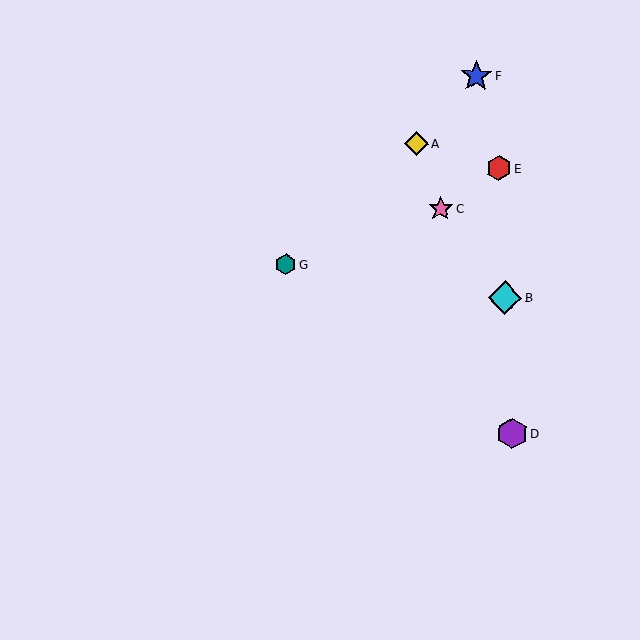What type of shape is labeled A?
Shape A is a yellow diamond.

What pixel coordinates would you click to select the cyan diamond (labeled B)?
Click at (505, 298) to select the cyan diamond B.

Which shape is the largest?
The cyan diamond (labeled B) is the largest.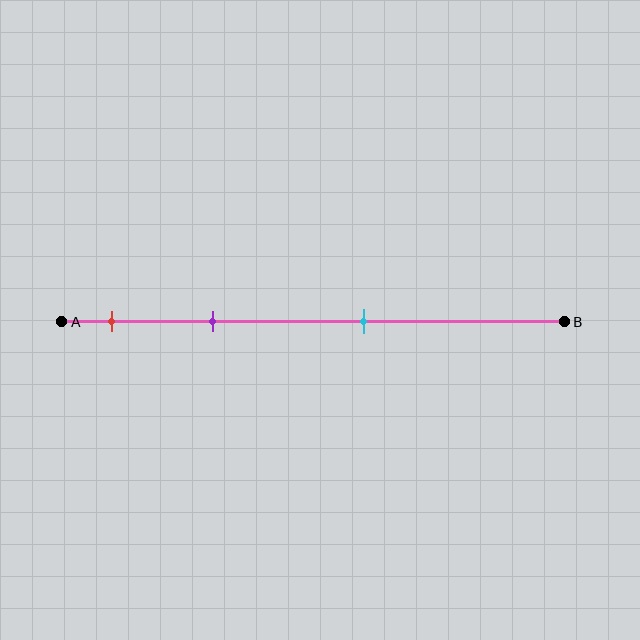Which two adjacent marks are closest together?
The red and purple marks are the closest adjacent pair.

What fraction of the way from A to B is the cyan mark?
The cyan mark is approximately 60% (0.6) of the way from A to B.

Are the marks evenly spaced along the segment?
No, the marks are not evenly spaced.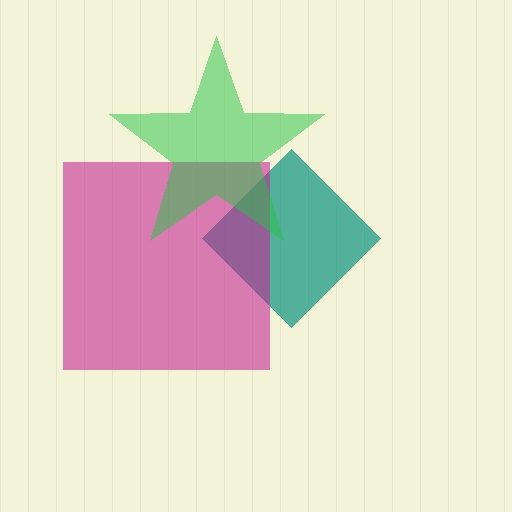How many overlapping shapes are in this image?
There are 3 overlapping shapes in the image.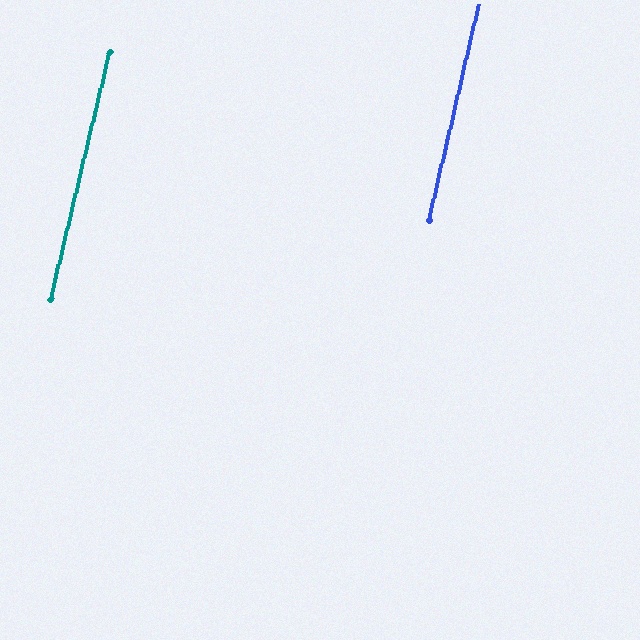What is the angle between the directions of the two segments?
Approximately 0 degrees.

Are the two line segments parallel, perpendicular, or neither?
Parallel — their directions differ by only 0.4°.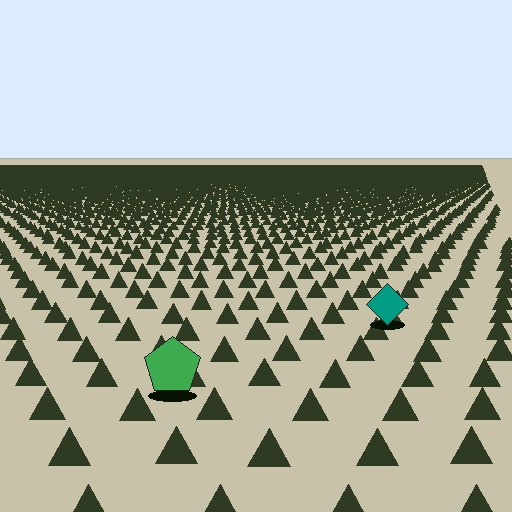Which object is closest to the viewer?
The green pentagon is closest. The texture marks near it are larger and more spread out.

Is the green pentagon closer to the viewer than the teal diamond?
Yes. The green pentagon is closer — you can tell from the texture gradient: the ground texture is coarser near it.